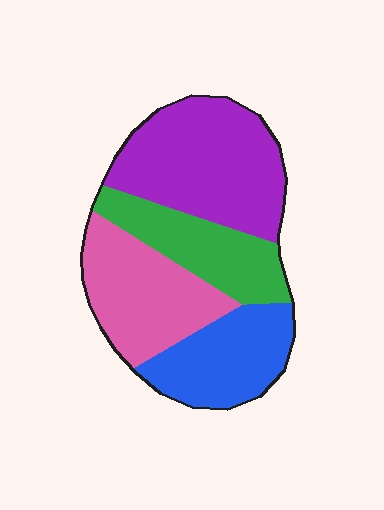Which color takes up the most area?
Purple, at roughly 35%.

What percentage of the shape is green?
Green takes up between a sixth and a third of the shape.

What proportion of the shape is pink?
Pink takes up about one quarter (1/4) of the shape.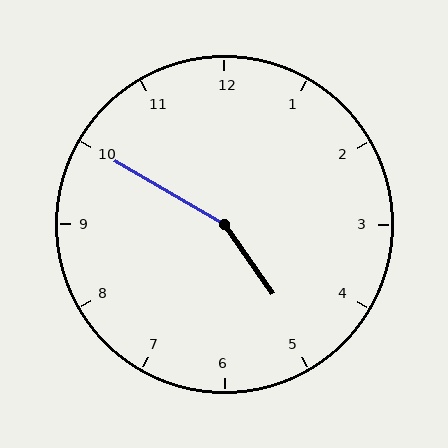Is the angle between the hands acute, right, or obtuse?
It is obtuse.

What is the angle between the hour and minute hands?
Approximately 155 degrees.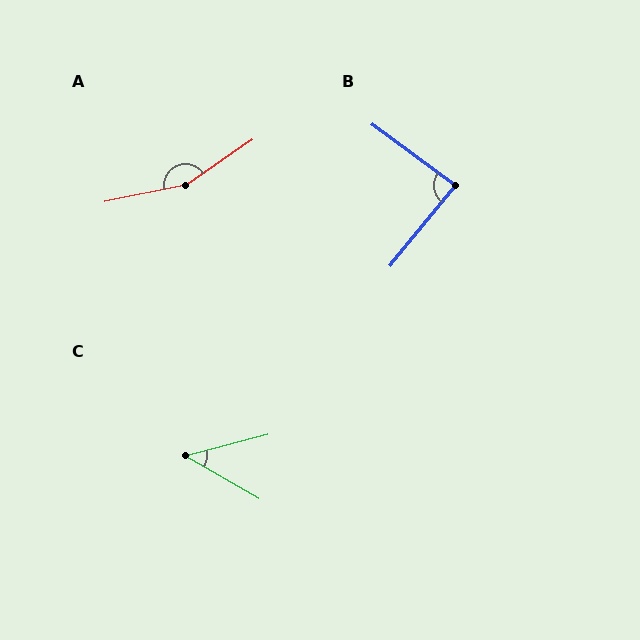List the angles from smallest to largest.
C (45°), B (87°), A (157°).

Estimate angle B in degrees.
Approximately 87 degrees.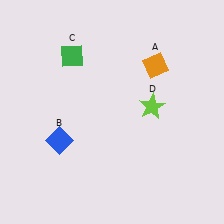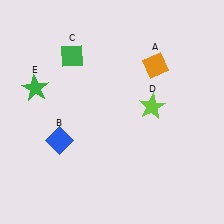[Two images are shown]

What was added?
A green star (E) was added in Image 2.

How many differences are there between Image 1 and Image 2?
There is 1 difference between the two images.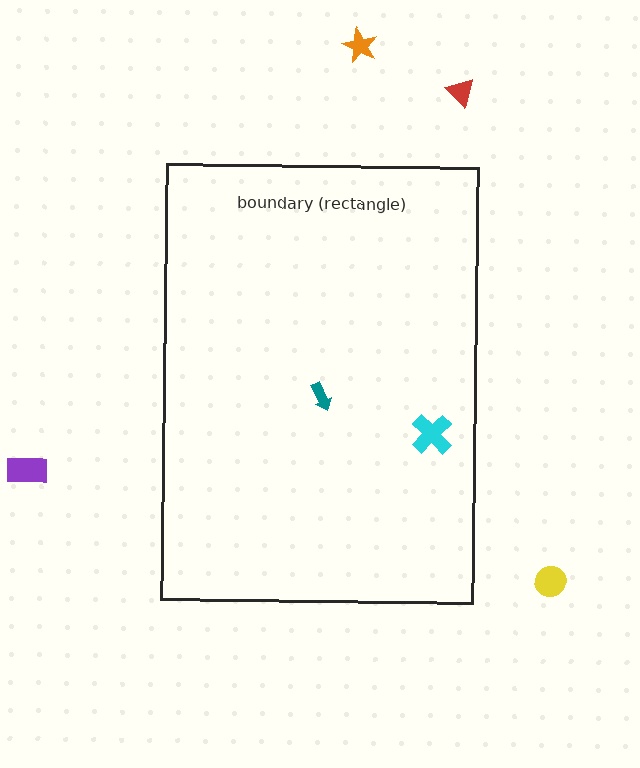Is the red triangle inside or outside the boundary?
Outside.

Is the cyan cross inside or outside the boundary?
Inside.